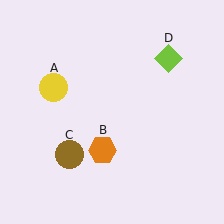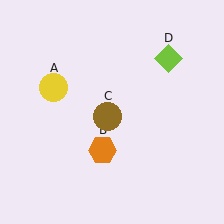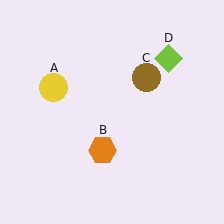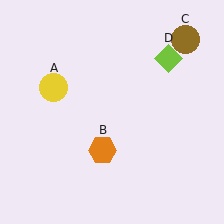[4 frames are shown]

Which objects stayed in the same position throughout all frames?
Yellow circle (object A) and orange hexagon (object B) and lime diamond (object D) remained stationary.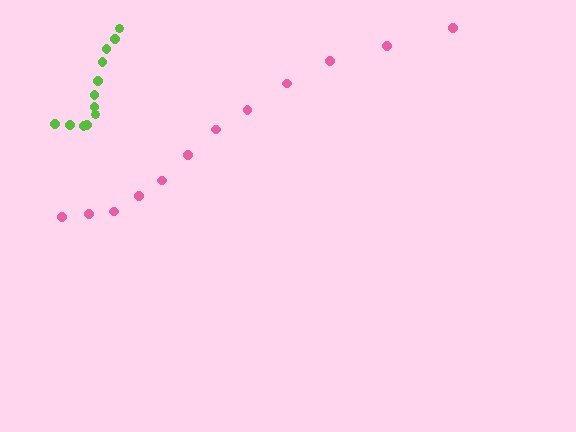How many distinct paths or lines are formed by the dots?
There are 2 distinct paths.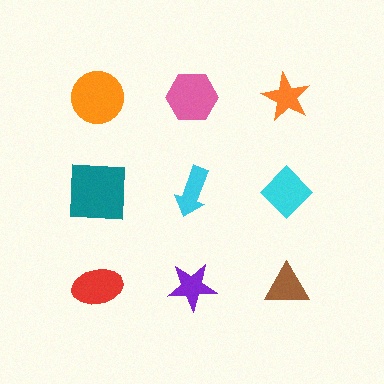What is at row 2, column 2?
A cyan arrow.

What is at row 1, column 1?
An orange circle.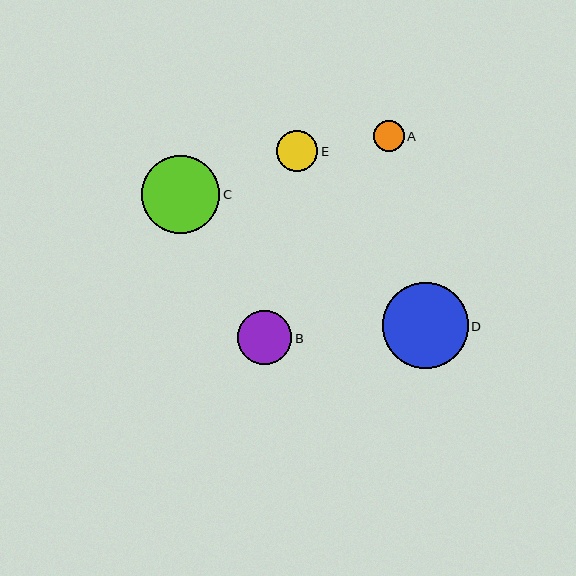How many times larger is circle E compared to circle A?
Circle E is approximately 1.3 times the size of circle A.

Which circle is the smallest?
Circle A is the smallest with a size of approximately 31 pixels.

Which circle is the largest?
Circle D is the largest with a size of approximately 86 pixels.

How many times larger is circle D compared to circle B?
Circle D is approximately 1.6 times the size of circle B.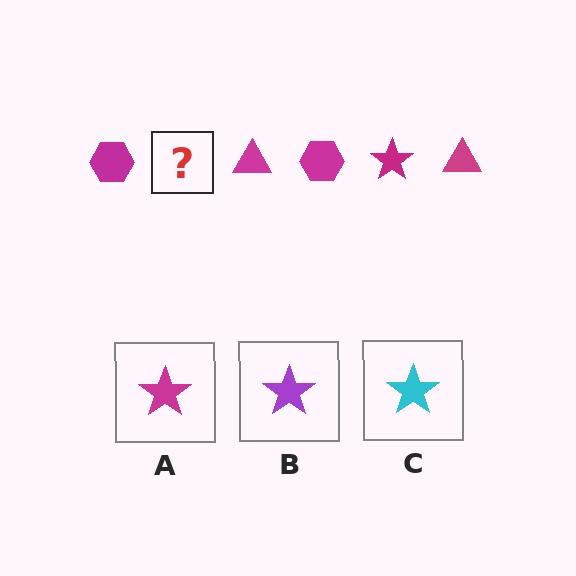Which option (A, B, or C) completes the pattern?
A.